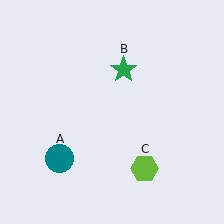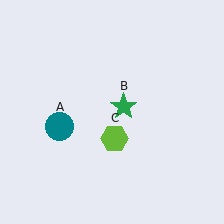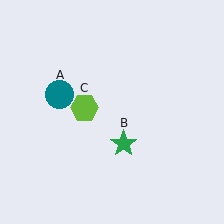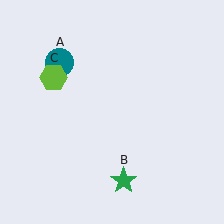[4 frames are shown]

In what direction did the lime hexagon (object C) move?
The lime hexagon (object C) moved up and to the left.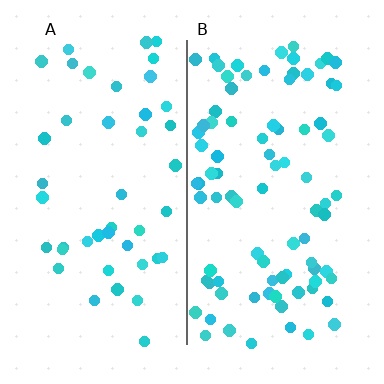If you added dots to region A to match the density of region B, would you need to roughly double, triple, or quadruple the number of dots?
Approximately double.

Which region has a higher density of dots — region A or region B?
B (the right).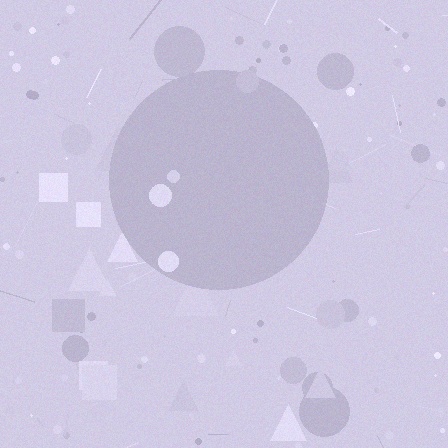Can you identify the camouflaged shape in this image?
The camouflaged shape is a circle.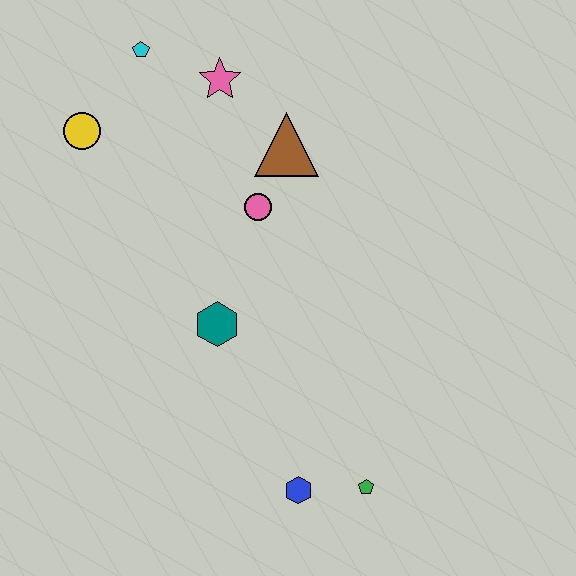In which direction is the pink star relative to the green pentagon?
The pink star is above the green pentagon.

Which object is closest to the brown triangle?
The pink circle is closest to the brown triangle.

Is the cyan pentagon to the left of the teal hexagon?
Yes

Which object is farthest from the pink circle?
The green pentagon is farthest from the pink circle.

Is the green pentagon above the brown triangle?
No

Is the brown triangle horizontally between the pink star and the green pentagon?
Yes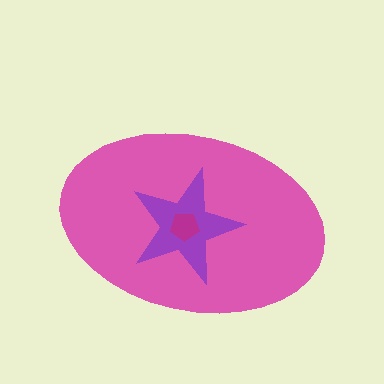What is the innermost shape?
The magenta pentagon.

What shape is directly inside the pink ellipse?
The purple star.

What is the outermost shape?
The pink ellipse.